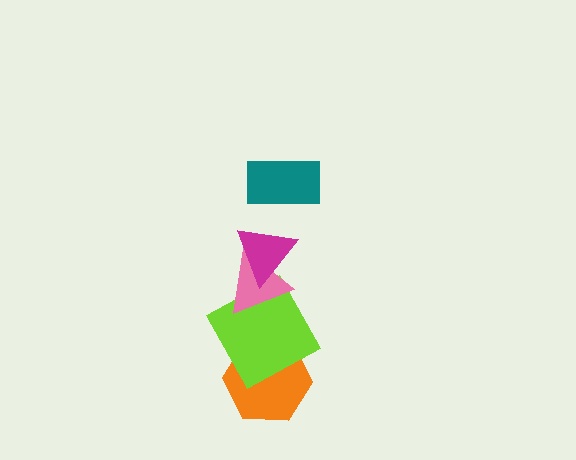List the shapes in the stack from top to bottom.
From top to bottom: the teal rectangle, the magenta triangle, the pink triangle, the lime square, the orange hexagon.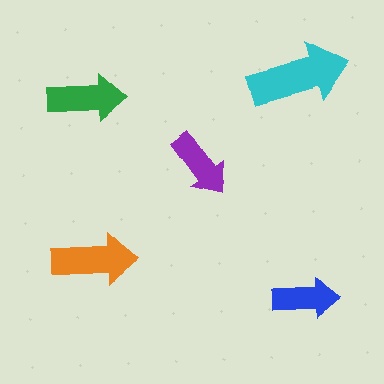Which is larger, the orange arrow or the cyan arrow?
The cyan one.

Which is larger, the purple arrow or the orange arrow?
The orange one.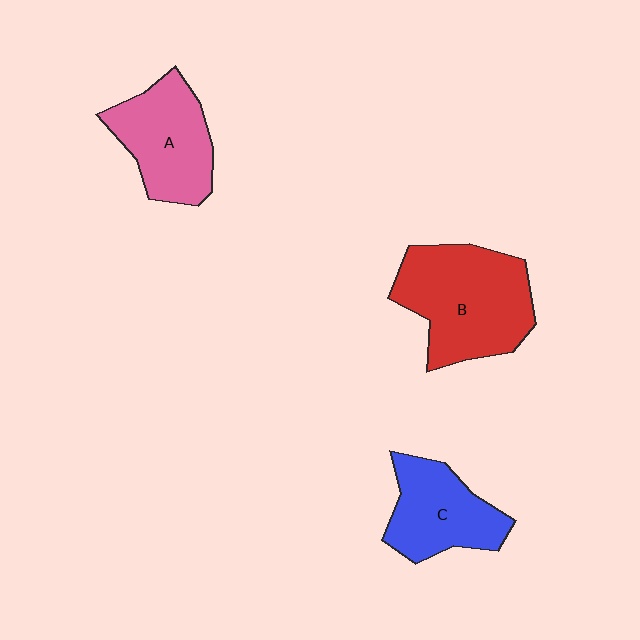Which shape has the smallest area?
Shape C (blue).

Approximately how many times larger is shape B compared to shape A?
Approximately 1.4 times.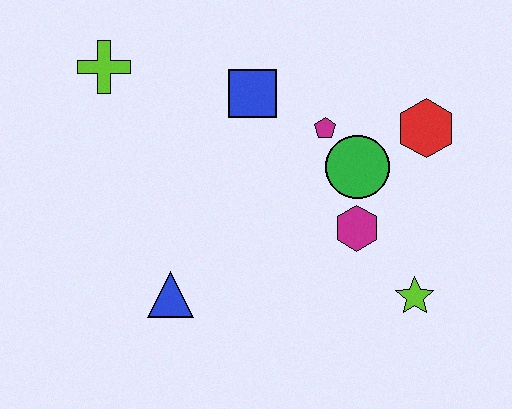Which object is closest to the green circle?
The magenta pentagon is closest to the green circle.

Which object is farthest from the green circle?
The lime cross is farthest from the green circle.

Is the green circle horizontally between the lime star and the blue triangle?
Yes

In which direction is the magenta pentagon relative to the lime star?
The magenta pentagon is above the lime star.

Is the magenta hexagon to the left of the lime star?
Yes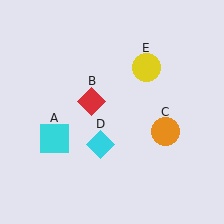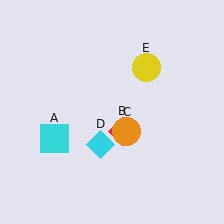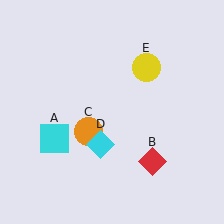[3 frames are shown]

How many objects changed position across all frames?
2 objects changed position: red diamond (object B), orange circle (object C).